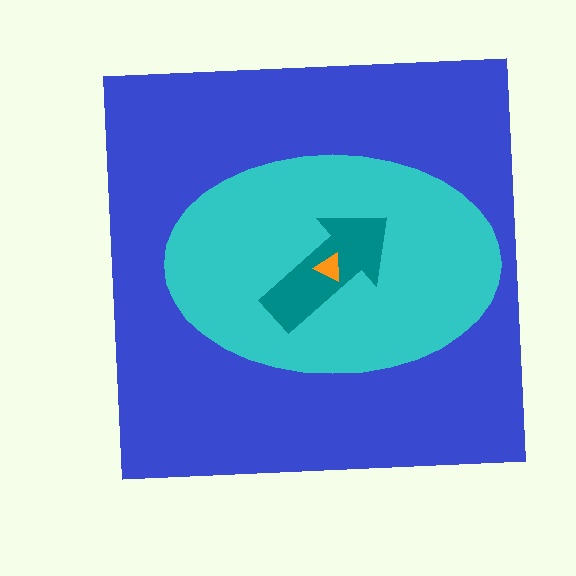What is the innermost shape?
The orange triangle.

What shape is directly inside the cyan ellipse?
The teal arrow.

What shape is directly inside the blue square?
The cyan ellipse.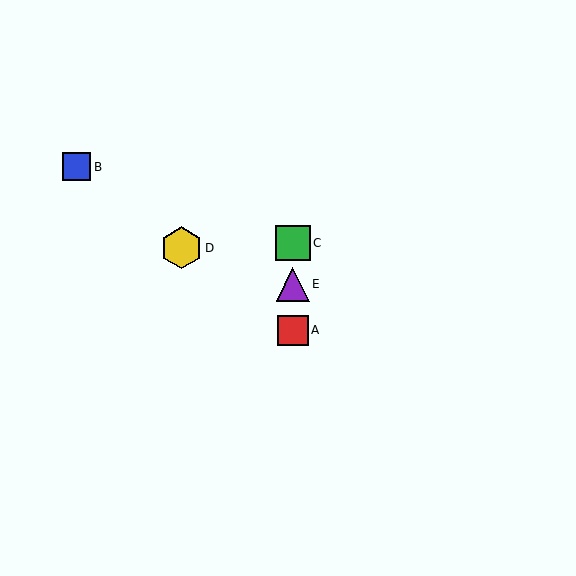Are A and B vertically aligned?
No, A is at x≈293 and B is at x≈77.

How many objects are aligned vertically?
3 objects (A, C, E) are aligned vertically.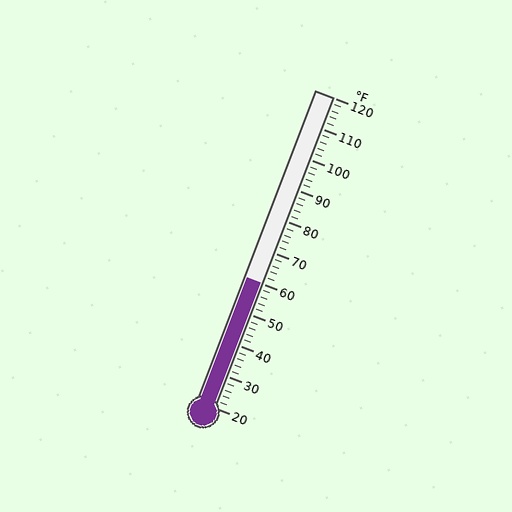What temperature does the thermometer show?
The thermometer shows approximately 60°F.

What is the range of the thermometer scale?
The thermometer scale ranges from 20°F to 120°F.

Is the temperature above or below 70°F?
The temperature is below 70°F.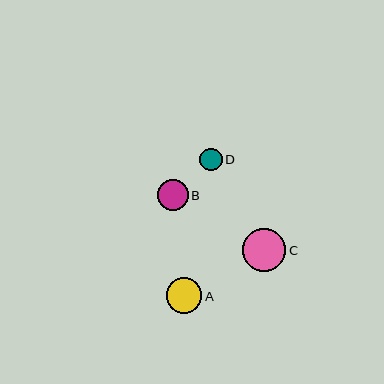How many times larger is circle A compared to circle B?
Circle A is approximately 1.1 times the size of circle B.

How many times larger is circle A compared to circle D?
Circle A is approximately 1.6 times the size of circle D.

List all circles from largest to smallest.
From largest to smallest: C, A, B, D.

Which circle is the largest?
Circle C is the largest with a size of approximately 43 pixels.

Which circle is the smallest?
Circle D is the smallest with a size of approximately 22 pixels.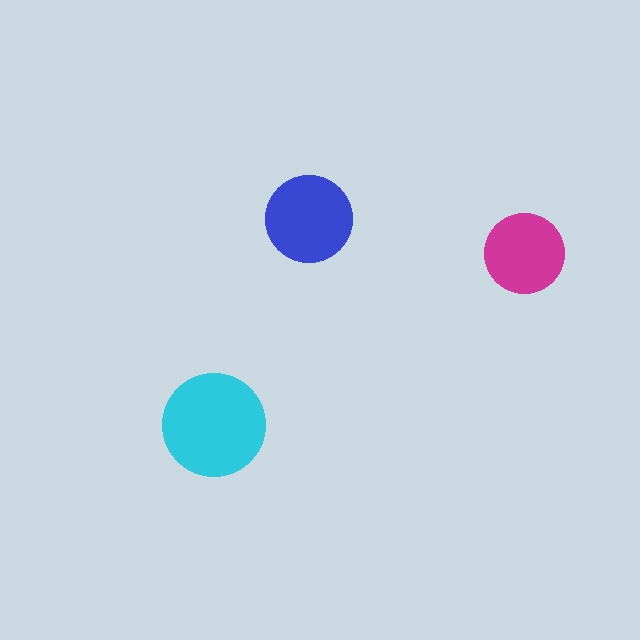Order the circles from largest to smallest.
the cyan one, the blue one, the magenta one.